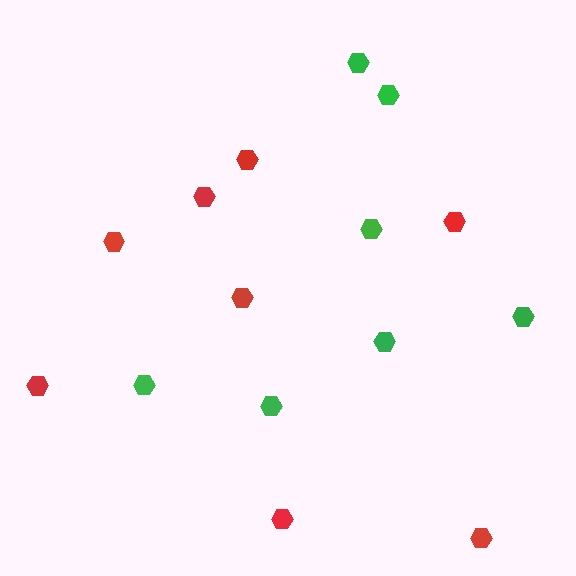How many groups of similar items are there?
There are 2 groups: one group of green hexagons (7) and one group of red hexagons (8).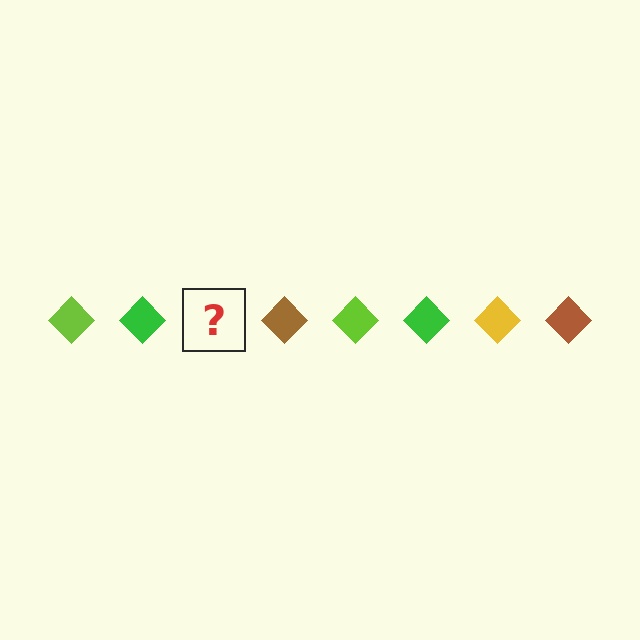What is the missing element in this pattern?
The missing element is a yellow diamond.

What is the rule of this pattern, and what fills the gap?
The rule is that the pattern cycles through lime, green, yellow, brown diamonds. The gap should be filled with a yellow diamond.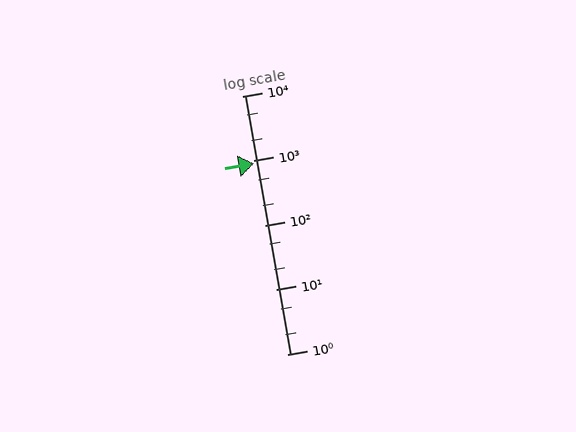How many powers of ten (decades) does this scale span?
The scale spans 4 decades, from 1 to 10000.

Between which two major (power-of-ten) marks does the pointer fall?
The pointer is between 100 and 1000.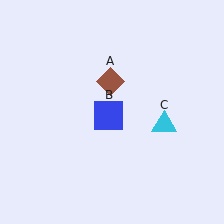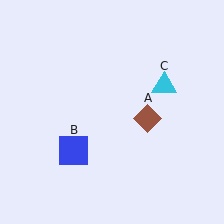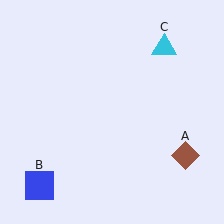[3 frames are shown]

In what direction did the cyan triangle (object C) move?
The cyan triangle (object C) moved up.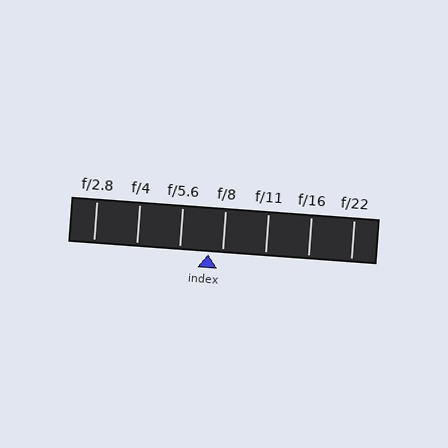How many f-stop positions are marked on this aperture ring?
There are 7 f-stop positions marked.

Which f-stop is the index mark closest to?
The index mark is closest to f/8.